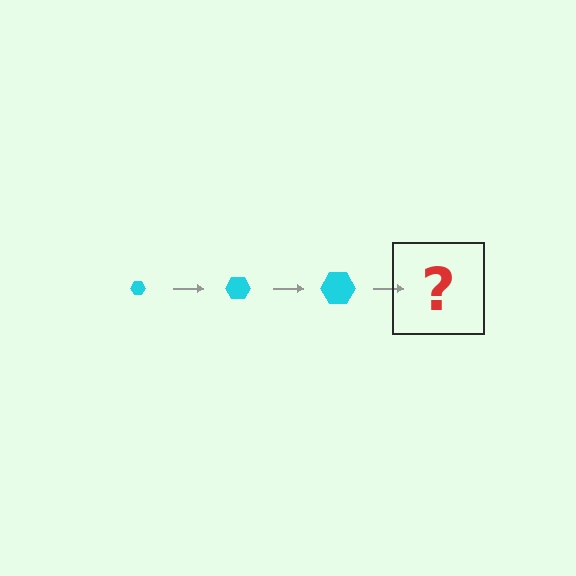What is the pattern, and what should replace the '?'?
The pattern is that the hexagon gets progressively larger each step. The '?' should be a cyan hexagon, larger than the previous one.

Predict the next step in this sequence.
The next step is a cyan hexagon, larger than the previous one.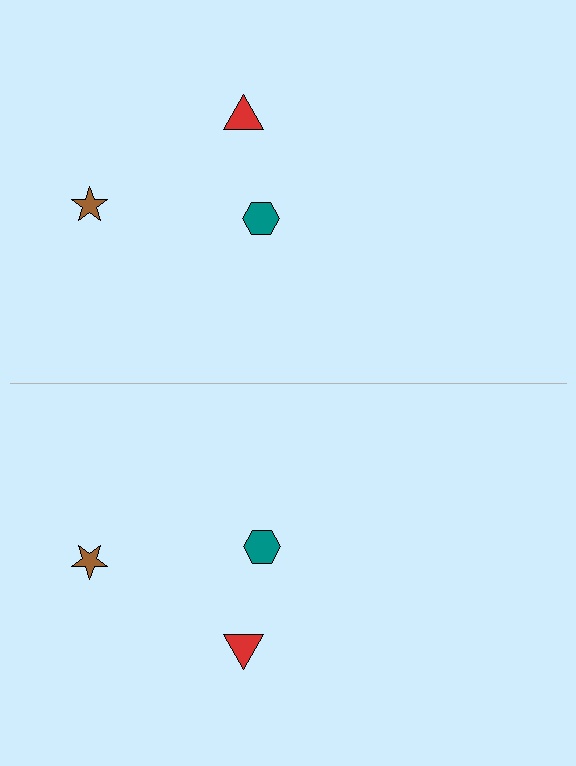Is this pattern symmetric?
Yes, this pattern has bilateral (reflection) symmetry.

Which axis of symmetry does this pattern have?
The pattern has a horizontal axis of symmetry running through the center of the image.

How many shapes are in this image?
There are 6 shapes in this image.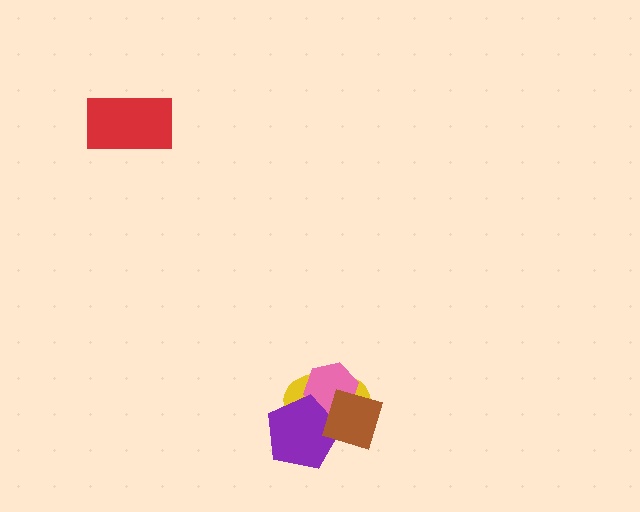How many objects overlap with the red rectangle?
0 objects overlap with the red rectangle.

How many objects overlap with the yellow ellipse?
3 objects overlap with the yellow ellipse.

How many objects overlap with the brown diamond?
3 objects overlap with the brown diamond.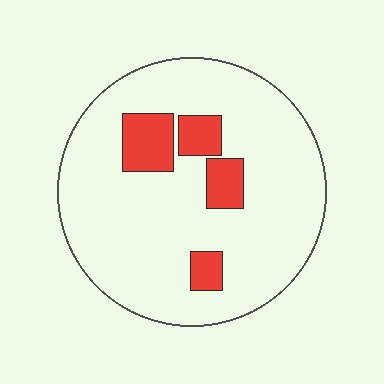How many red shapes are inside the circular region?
4.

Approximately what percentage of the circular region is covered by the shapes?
Approximately 15%.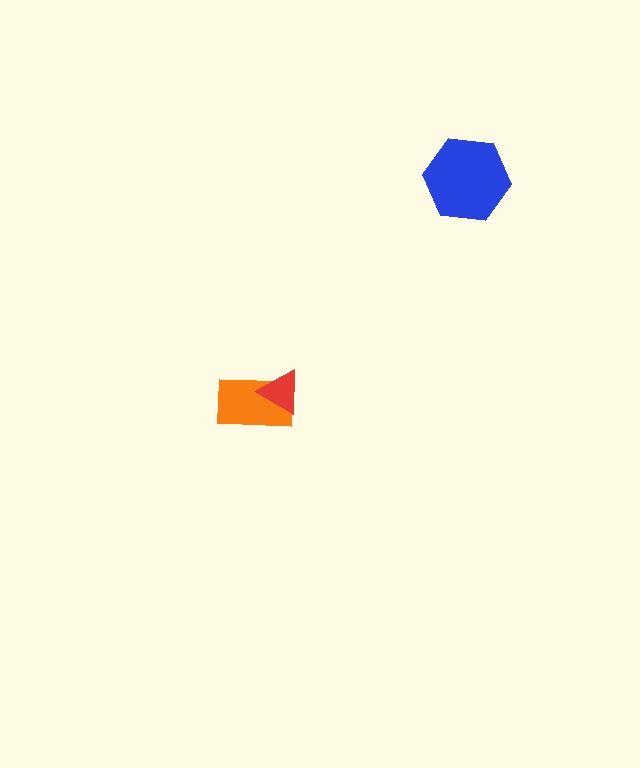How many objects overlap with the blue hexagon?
0 objects overlap with the blue hexagon.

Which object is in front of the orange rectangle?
The red triangle is in front of the orange rectangle.